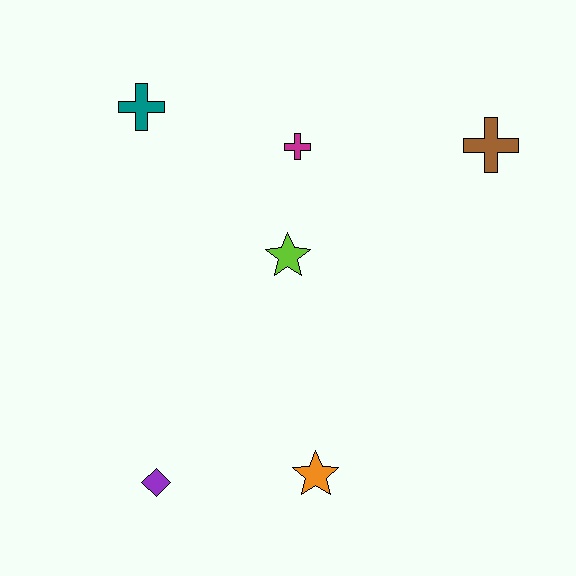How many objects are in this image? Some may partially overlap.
There are 6 objects.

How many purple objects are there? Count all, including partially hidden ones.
There is 1 purple object.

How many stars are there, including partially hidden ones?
There are 2 stars.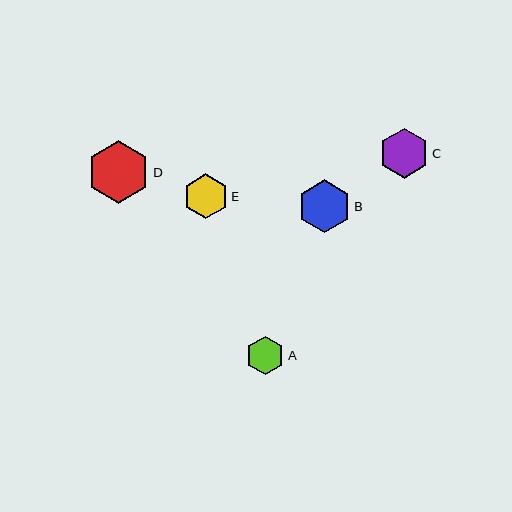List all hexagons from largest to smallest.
From largest to smallest: D, B, C, E, A.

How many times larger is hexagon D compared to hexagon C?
Hexagon D is approximately 1.3 times the size of hexagon C.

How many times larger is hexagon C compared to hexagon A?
Hexagon C is approximately 1.3 times the size of hexagon A.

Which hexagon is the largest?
Hexagon D is the largest with a size of approximately 62 pixels.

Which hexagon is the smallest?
Hexagon A is the smallest with a size of approximately 39 pixels.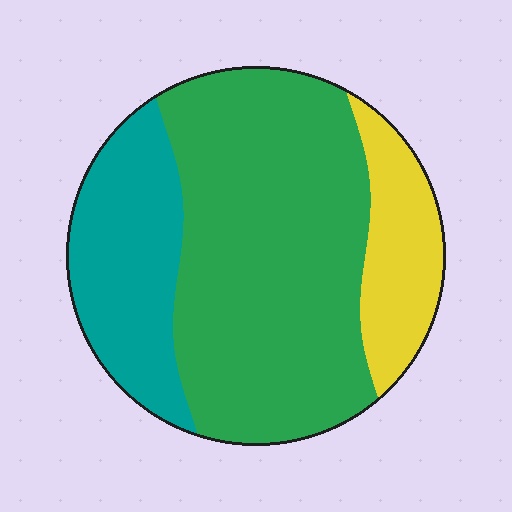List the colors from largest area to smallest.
From largest to smallest: green, teal, yellow.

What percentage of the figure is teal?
Teal covers roughly 25% of the figure.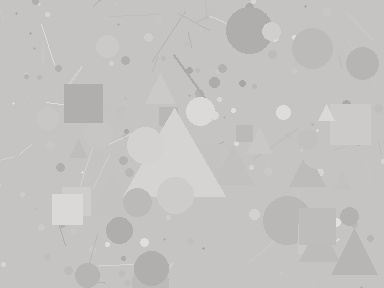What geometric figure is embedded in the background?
A triangle is embedded in the background.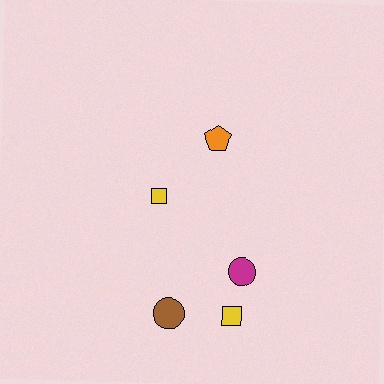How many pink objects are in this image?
There are no pink objects.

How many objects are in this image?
There are 5 objects.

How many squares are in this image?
There are 2 squares.